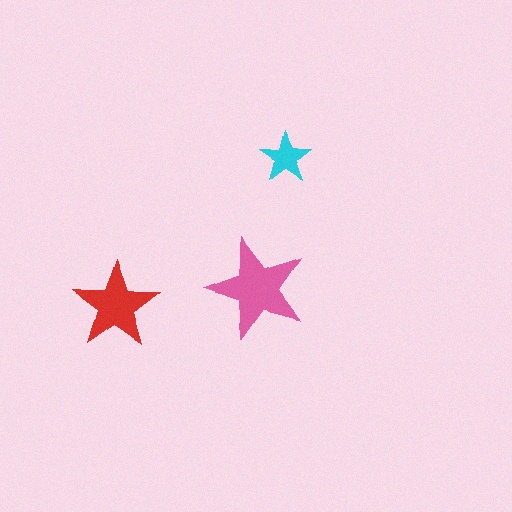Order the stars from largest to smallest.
the pink one, the red one, the cyan one.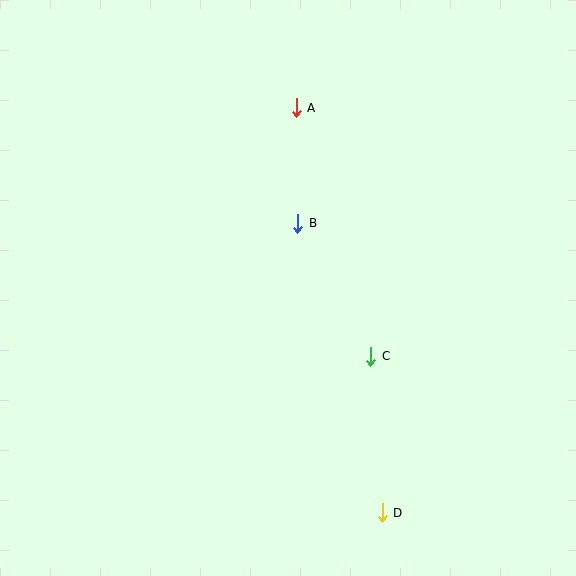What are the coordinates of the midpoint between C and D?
The midpoint between C and D is at (377, 435).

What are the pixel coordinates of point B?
Point B is at (298, 223).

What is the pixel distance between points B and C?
The distance between B and C is 152 pixels.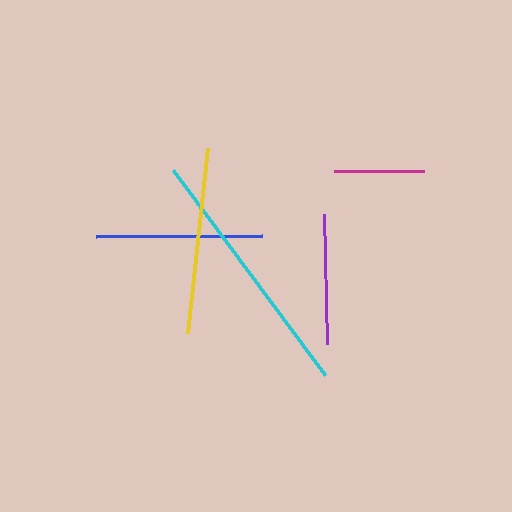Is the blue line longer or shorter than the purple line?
The blue line is longer than the purple line.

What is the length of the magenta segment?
The magenta segment is approximately 89 pixels long.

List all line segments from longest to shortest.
From longest to shortest: cyan, yellow, blue, purple, magenta.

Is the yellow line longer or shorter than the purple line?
The yellow line is longer than the purple line.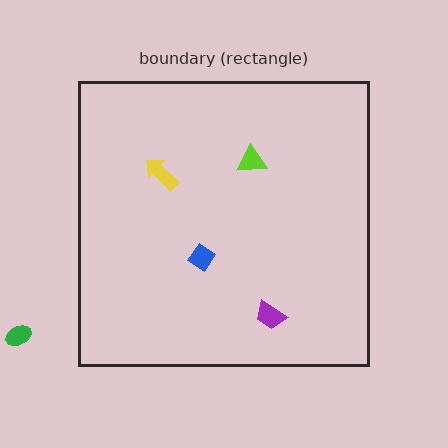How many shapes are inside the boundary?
4 inside, 1 outside.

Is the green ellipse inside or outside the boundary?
Outside.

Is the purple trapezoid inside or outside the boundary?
Inside.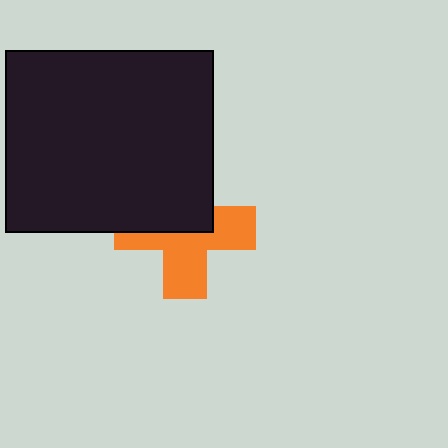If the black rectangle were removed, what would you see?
You would see the complete orange cross.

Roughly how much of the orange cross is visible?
About half of it is visible (roughly 53%).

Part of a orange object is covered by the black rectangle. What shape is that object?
It is a cross.